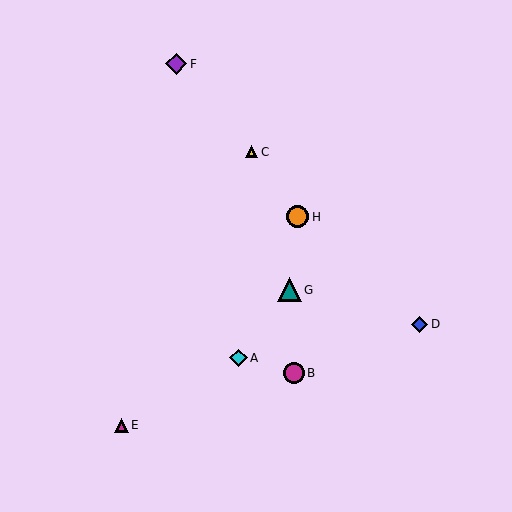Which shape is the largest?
The teal triangle (labeled G) is the largest.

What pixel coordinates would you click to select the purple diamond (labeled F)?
Click at (176, 64) to select the purple diamond F.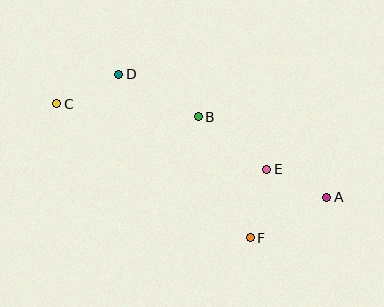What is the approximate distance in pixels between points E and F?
The distance between E and F is approximately 70 pixels.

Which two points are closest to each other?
Points A and E are closest to each other.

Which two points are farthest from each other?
Points A and C are farthest from each other.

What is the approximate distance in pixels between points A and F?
The distance between A and F is approximately 86 pixels.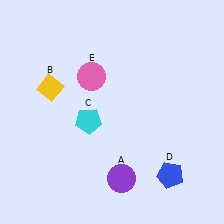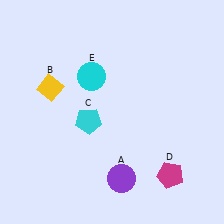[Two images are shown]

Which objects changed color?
D changed from blue to magenta. E changed from pink to cyan.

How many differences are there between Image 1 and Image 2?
There are 2 differences between the two images.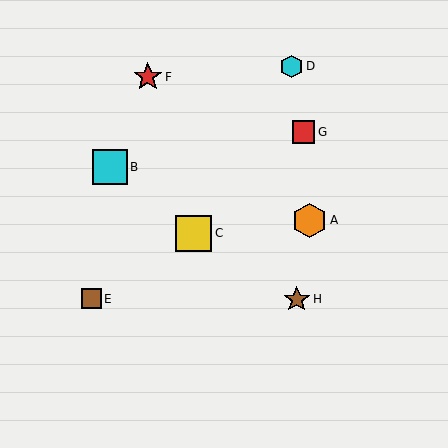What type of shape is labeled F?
Shape F is a red star.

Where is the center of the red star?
The center of the red star is at (148, 77).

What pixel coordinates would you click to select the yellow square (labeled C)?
Click at (194, 233) to select the yellow square C.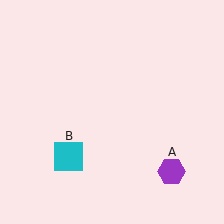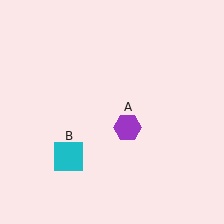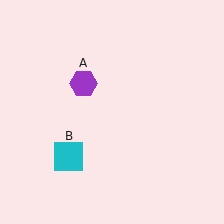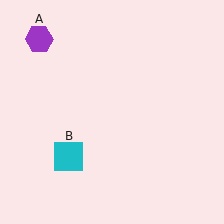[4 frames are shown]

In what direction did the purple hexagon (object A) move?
The purple hexagon (object A) moved up and to the left.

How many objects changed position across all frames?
1 object changed position: purple hexagon (object A).